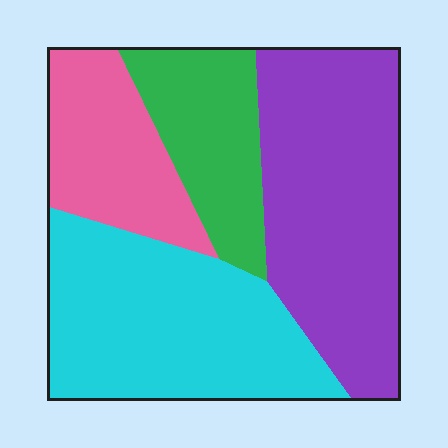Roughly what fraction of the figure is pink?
Pink covers about 15% of the figure.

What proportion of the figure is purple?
Purple takes up between a third and a half of the figure.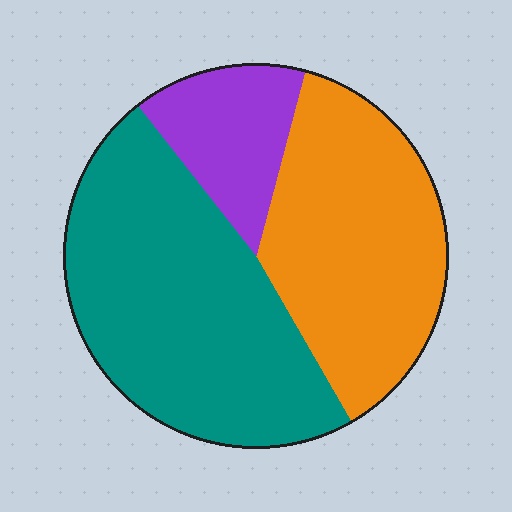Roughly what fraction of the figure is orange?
Orange covers roughly 35% of the figure.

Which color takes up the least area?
Purple, at roughly 15%.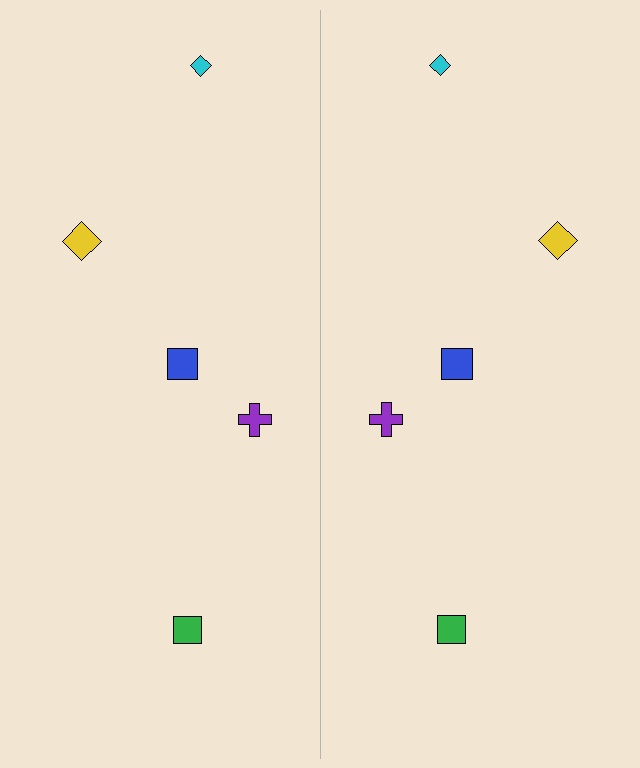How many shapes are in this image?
There are 10 shapes in this image.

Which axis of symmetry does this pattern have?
The pattern has a vertical axis of symmetry running through the center of the image.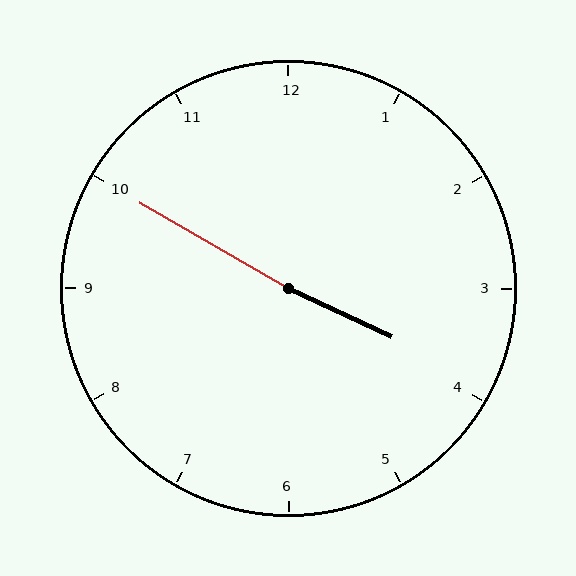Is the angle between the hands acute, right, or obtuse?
It is obtuse.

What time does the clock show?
3:50.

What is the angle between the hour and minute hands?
Approximately 175 degrees.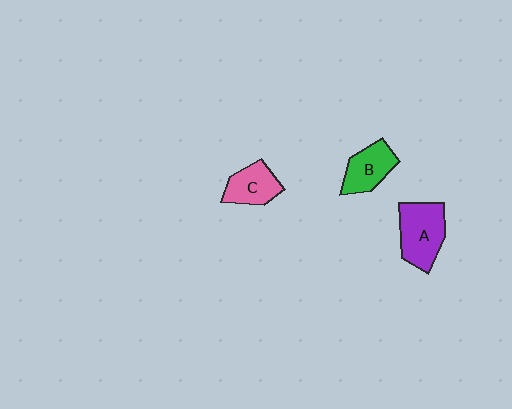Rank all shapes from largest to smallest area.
From largest to smallest: A (purple), B (green), C (pink).